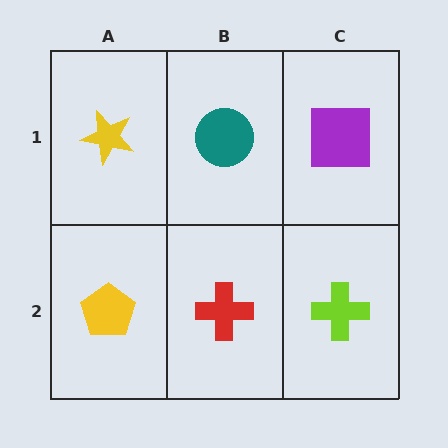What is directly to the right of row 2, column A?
A red cross.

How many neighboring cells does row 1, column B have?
3.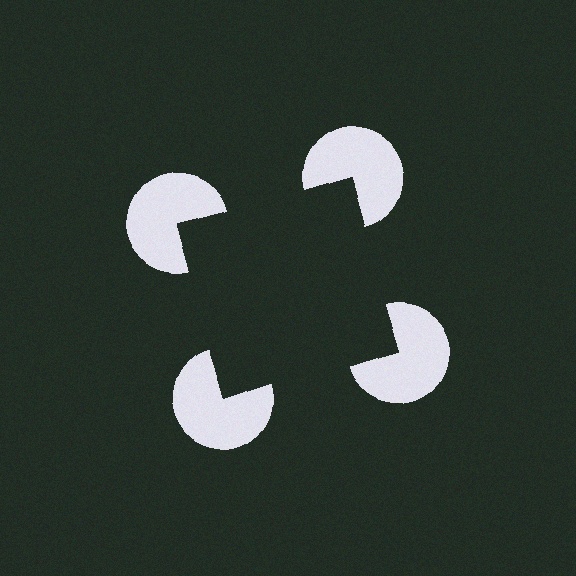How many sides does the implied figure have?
4 sides.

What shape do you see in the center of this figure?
An illusory square — its edges are inferred from the aligned wedge cuts in the pac-man discs, not physically drawn.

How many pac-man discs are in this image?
There are 4 — one at each vertex of the illusory square.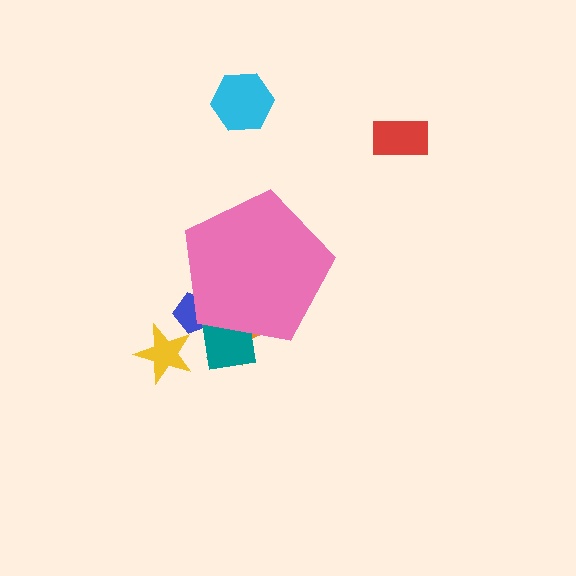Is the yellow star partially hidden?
No, the yellow star is fully visible.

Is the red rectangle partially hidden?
No, the red rectangle is fully visible.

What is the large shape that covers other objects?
A pink pentagon.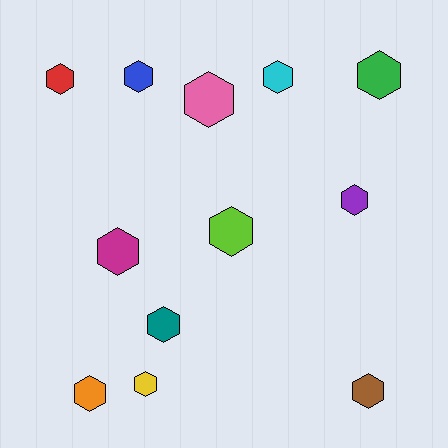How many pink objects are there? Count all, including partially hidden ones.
There is 1 pink object.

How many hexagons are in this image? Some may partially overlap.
There are 12 hexagons.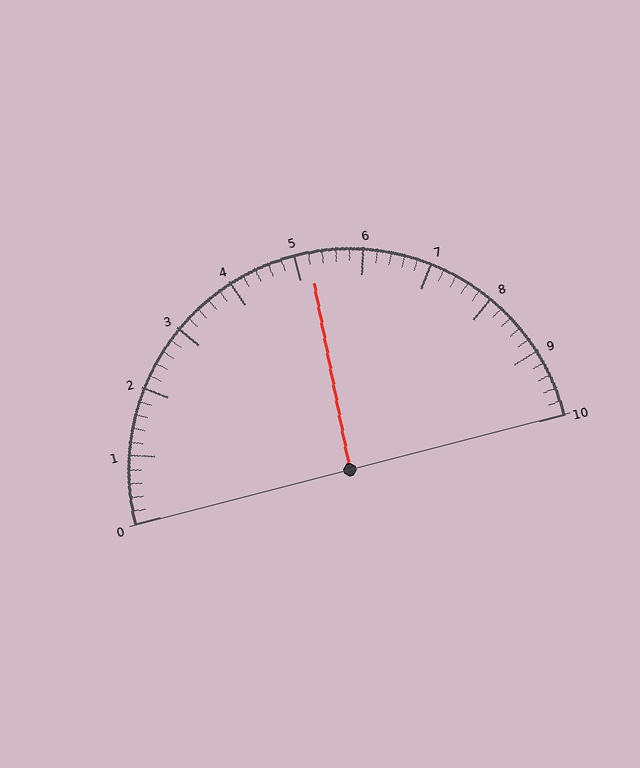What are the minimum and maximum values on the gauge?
The gauge ranges from 0 to 10.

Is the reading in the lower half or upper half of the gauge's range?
The reading is in the upper half of the range (0 to 10).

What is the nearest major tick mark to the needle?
The nearest major tick mark is 5.